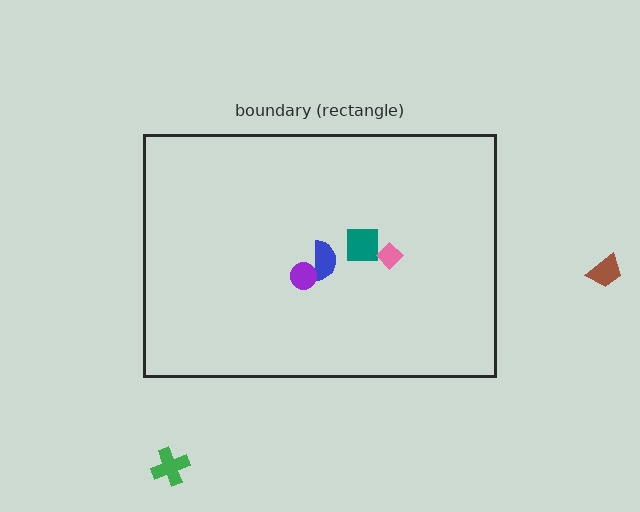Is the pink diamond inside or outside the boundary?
Inside.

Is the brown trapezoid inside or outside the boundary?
Outside.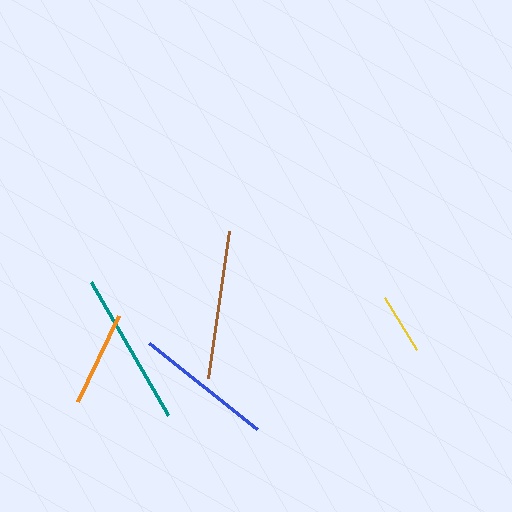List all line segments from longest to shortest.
From longest to shortest: teal, brown, blue, orange, yellow.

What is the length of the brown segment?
The brown segment is approximately 149 pixels long.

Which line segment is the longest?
The teal line is the longest at approximately 154 pixels.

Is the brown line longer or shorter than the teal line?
The teal line is longer than the brown line.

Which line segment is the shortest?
The yellow line is the shortest at approximately 61 pixels.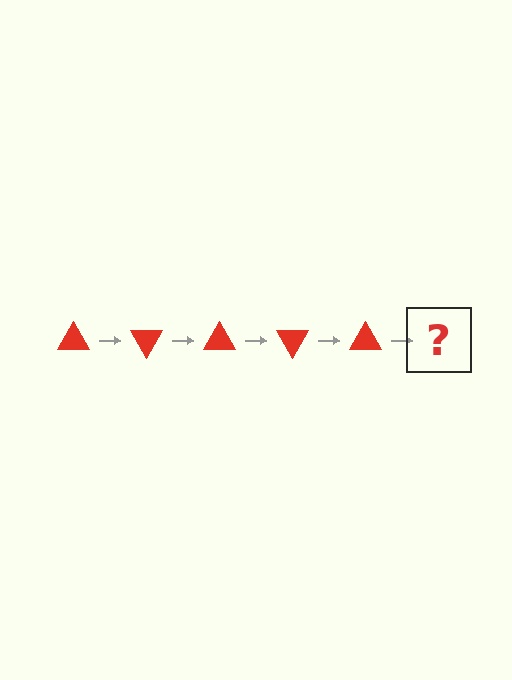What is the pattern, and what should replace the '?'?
The pattern is that the triangle rotates 60 degrees each step. The '?' should be a red triangle rotated 300 degrees.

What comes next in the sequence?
The next element should be a red triangle rotated 300 degrees.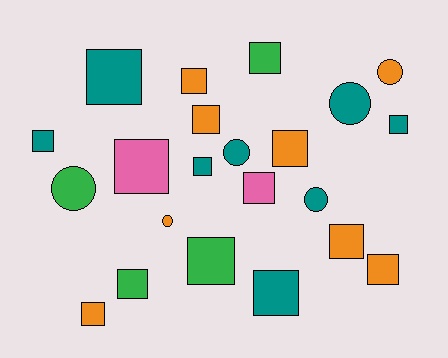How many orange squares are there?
There are 6 orange squares.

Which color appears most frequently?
Orange, with 8 objects.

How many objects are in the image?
There are 22 objects.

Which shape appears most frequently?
Square, with 16 objects.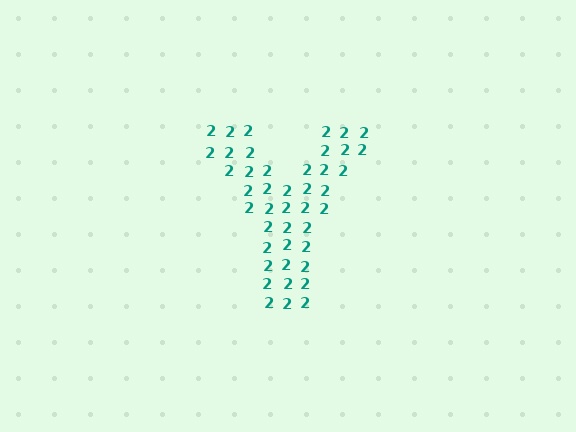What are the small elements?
The small elements are digit 2's.